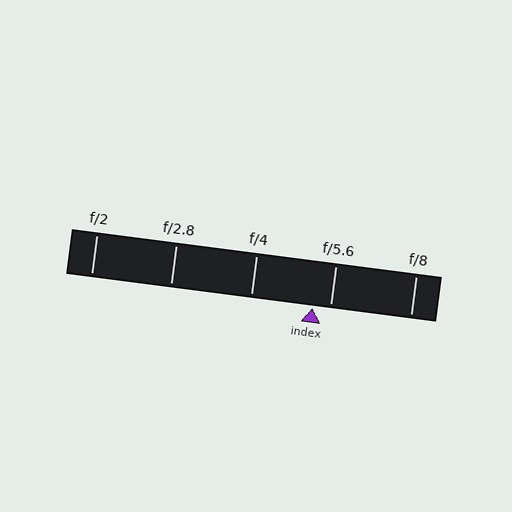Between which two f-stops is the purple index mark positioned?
The index mark is between f/4 and f/5.6.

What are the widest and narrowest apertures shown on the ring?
The widest aperture shown is f/2 and the narrowest is f/8.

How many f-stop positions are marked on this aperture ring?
There are 5 f-stop positions marked.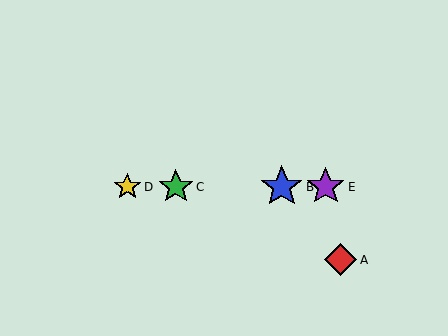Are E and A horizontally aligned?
No, E is at y≈187 and A is at y≈260.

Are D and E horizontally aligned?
Yes, both are at y≈187.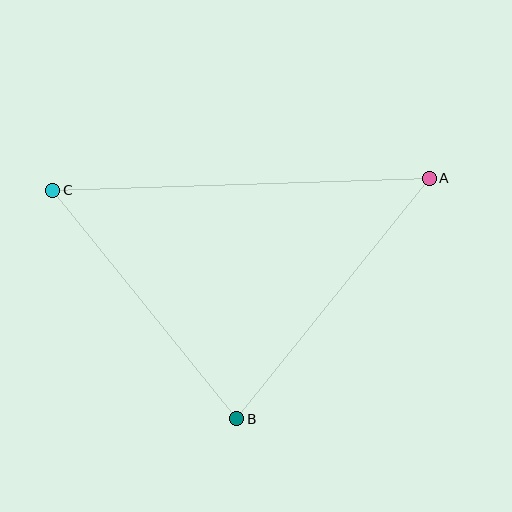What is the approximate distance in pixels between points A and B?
The distance between A and B is approximately 308 pixels.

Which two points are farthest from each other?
Points A and C are farthest from each other.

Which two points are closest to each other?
Points B and C are closest to each other.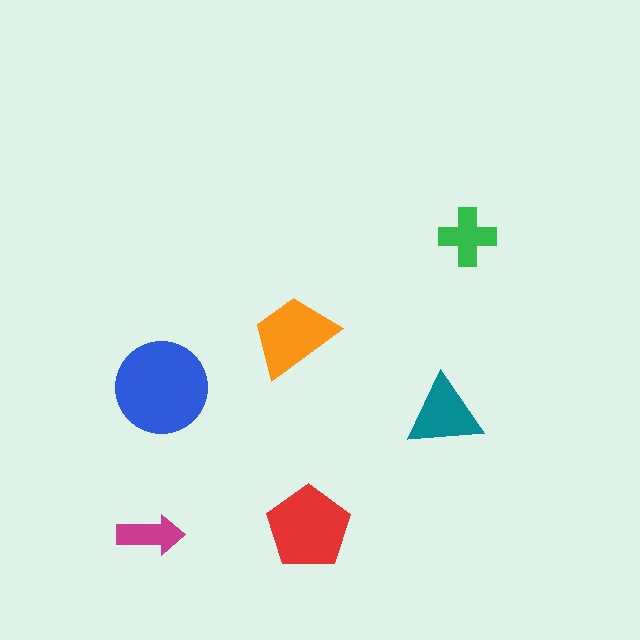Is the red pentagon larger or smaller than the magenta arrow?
Larger.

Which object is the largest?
The blue circle.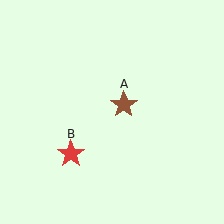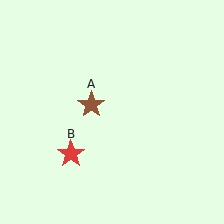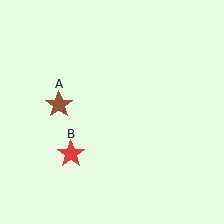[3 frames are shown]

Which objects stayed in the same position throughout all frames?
Red star (object B) remained stationary.